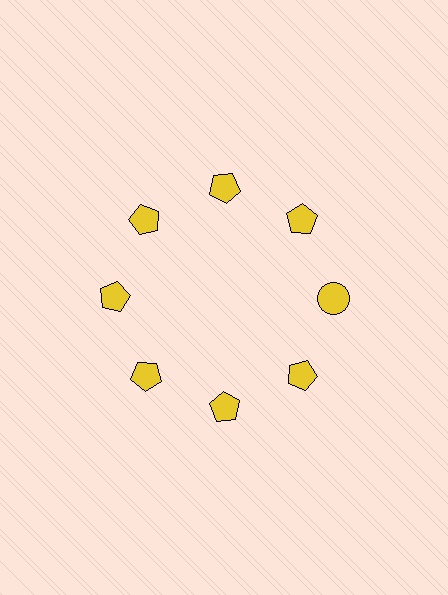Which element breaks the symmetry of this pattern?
The yellow circle at roughly the 3 o'clock position breaks the symmetry. All other shapes are yellow pentagons.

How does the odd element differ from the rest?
It has a different shape: circle instead of pentagon.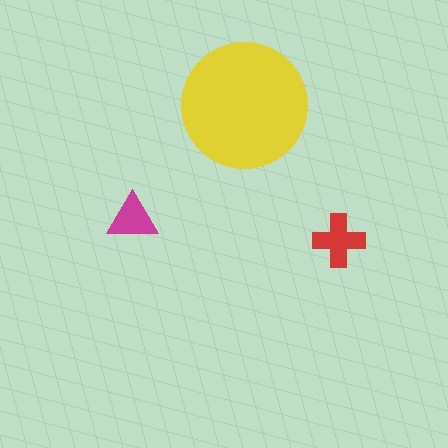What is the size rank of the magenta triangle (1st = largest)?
3rd.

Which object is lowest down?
The red cross is bottommost.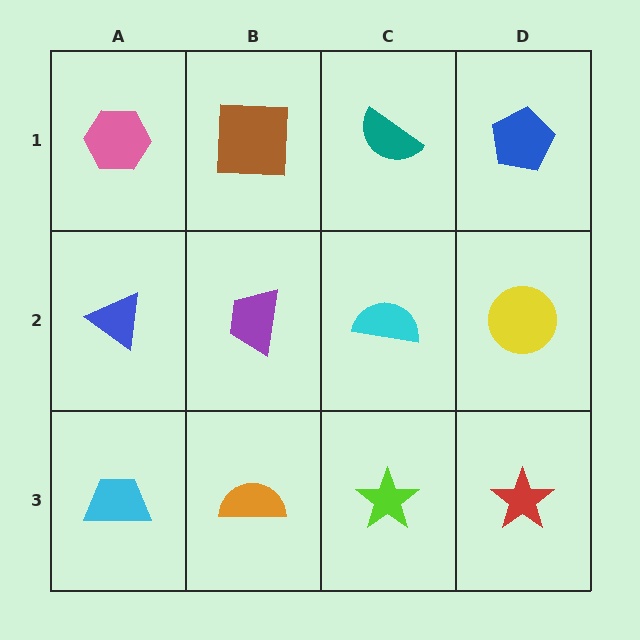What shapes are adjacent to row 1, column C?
A cyan semicircle (row 2, column C), a brown square (row 1, column B), a blue pentagon (row 1, column D).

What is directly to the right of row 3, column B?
A lime star.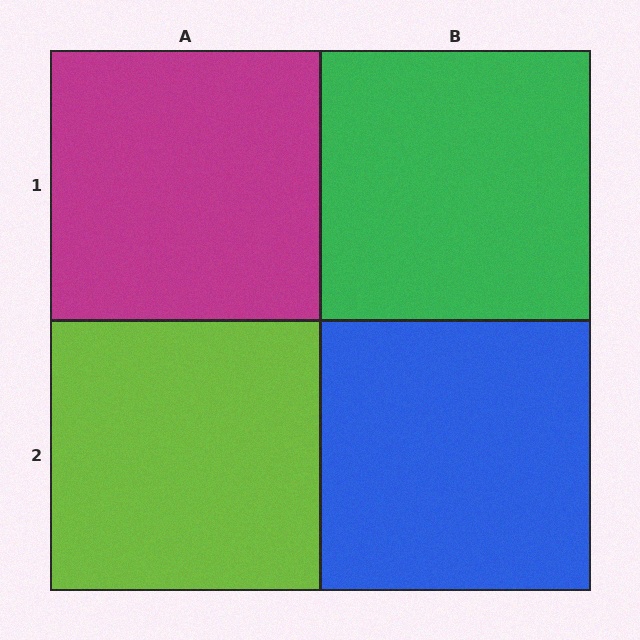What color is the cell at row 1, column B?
Green.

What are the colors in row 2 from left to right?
Lime, blue.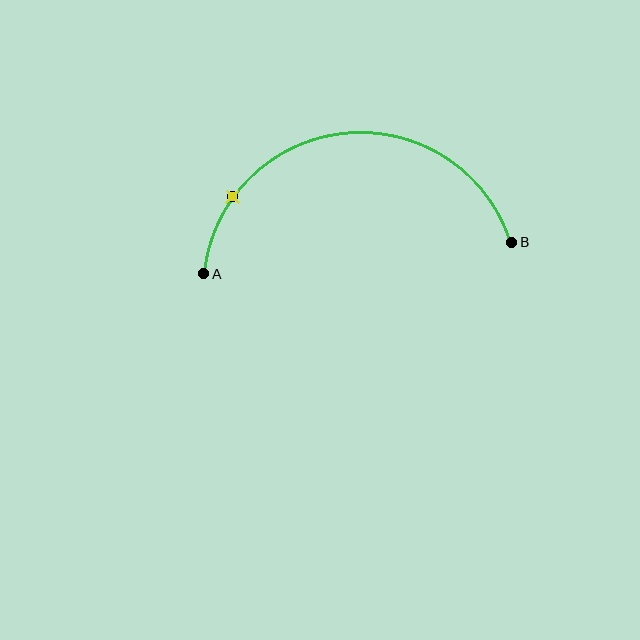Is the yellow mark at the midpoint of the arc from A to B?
No. The yellow mark lies on the arc but is closer to endpoint A. The arc midpoint would be at the point on the curve equidistant along the arc from both A and B.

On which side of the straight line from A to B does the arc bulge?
The arc bulges above the straight line connecting A and B.